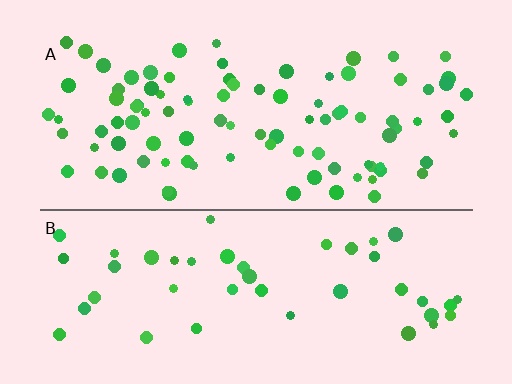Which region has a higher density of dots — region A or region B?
A (the top).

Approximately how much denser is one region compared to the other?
Approximately 2.0× — region A over region B.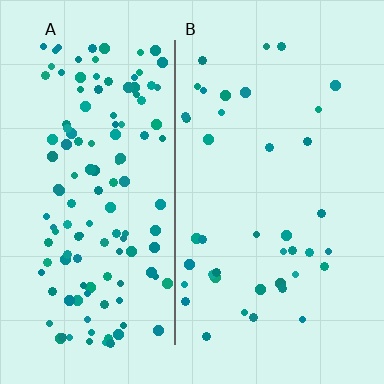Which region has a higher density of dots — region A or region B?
A (the left).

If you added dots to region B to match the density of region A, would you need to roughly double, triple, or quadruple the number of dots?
Approximately triple.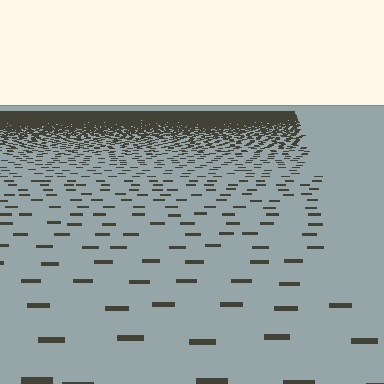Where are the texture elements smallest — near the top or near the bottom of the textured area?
Near the top.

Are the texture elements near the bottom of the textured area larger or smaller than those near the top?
Larger. Near the bottom, elements are closer to the viewer and appear at a bigger on-screen size.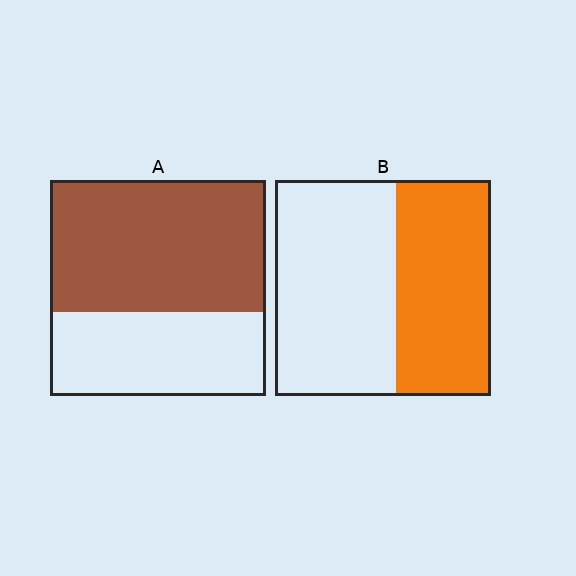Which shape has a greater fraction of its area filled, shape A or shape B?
Shape A.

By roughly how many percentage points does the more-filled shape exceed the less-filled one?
By roughly 15 percentage points (A over B).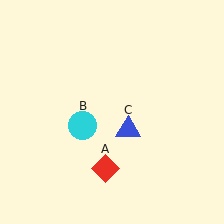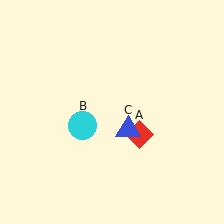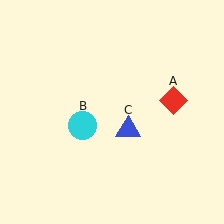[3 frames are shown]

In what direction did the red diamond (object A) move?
The red diamond (object A) moved up and to the right.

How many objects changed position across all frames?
1 object changed position: red diamond (object A).